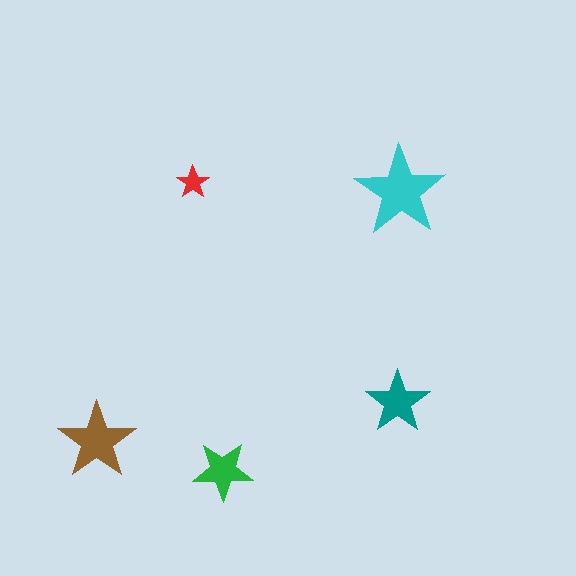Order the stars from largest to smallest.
the cyan one, the brown one, the teal one, the green one, the red one.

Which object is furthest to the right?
The cyan star is rightmost.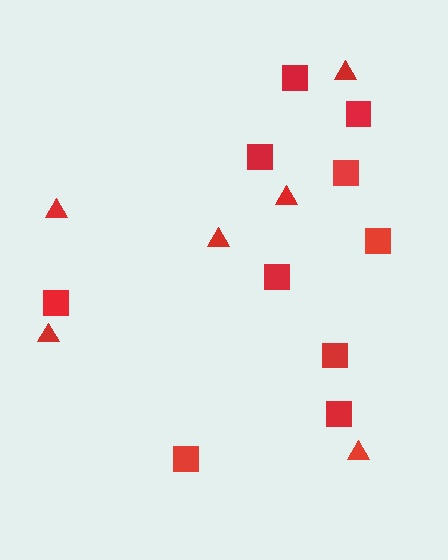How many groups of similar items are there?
There are 2 groups: one group of triangles (6) and one group of squares (10).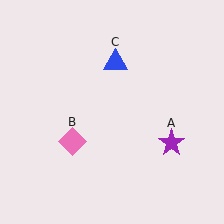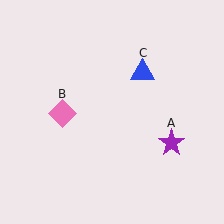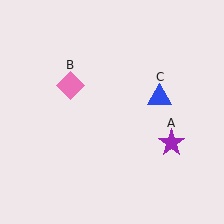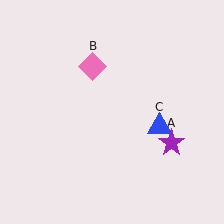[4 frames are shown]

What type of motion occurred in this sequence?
The pink diamond (object B), blue triangle (object C) rotated clockwise around the center of the scene.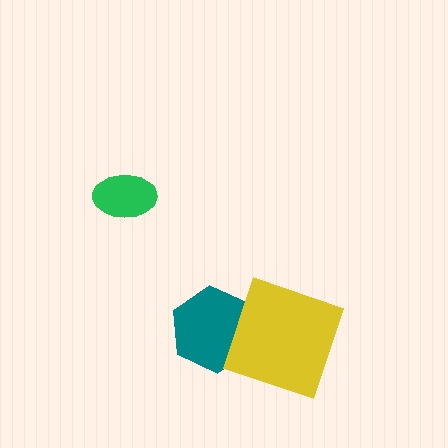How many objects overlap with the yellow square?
1 object overlaps with the yellow square.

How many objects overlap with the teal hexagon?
1 object overlaps with the teal hexagon.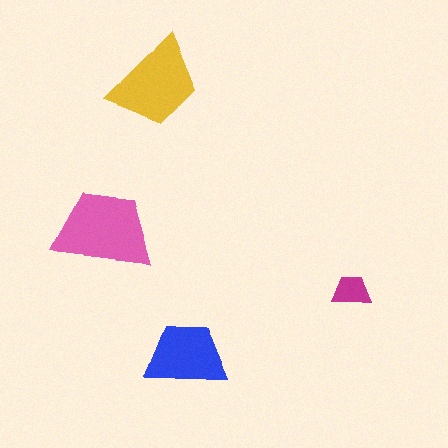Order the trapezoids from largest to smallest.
the pink one, the yellow one, the blue one, the magenta one.